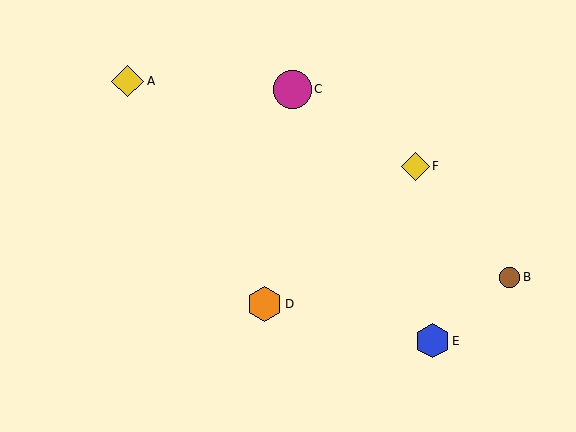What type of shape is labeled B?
Shape B is a brown circle.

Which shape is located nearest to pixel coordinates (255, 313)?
The orange hexagon (labeled D) at (265, 304) is nearest to that location.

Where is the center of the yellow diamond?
The center of the yellow diamond is at (128, 81).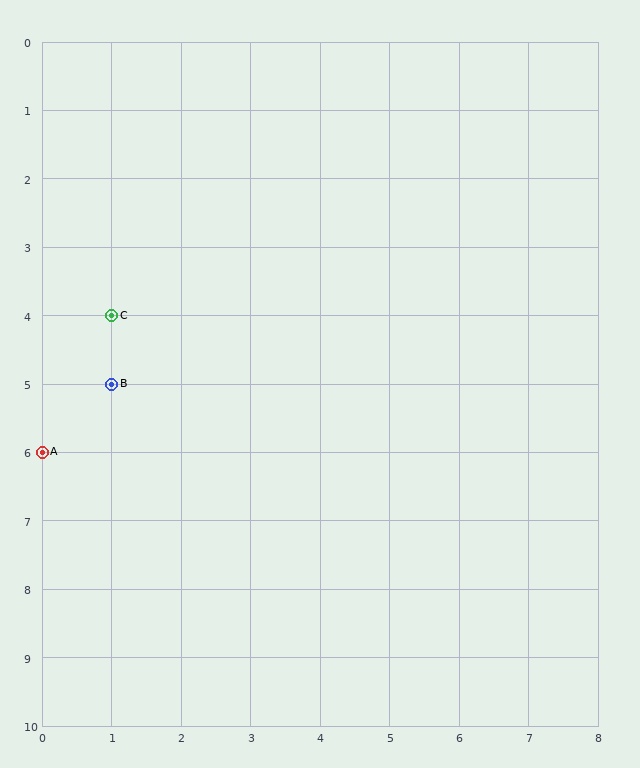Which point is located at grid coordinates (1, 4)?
Point C is at (1, 4).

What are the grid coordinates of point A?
Point A is at grid coordinates (0, 6).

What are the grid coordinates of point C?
Point C is at grid coordinates (1, 4).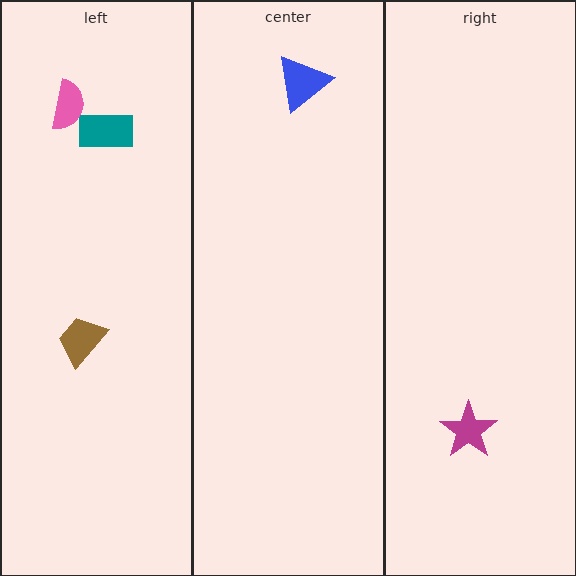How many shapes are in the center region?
1.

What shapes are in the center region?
The blue triangle.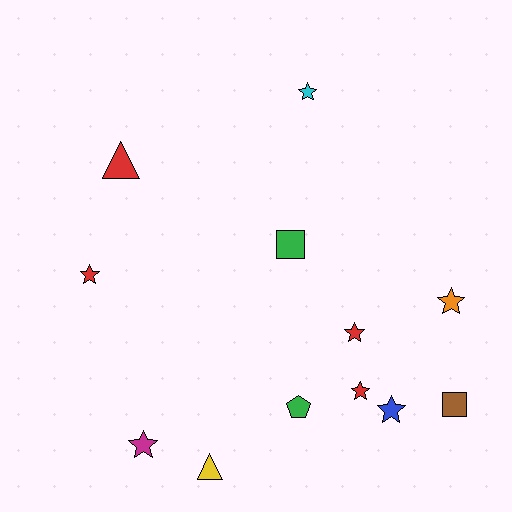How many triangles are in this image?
There are 2 triangles.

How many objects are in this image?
There are 12 objects.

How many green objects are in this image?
There are 2 green objects.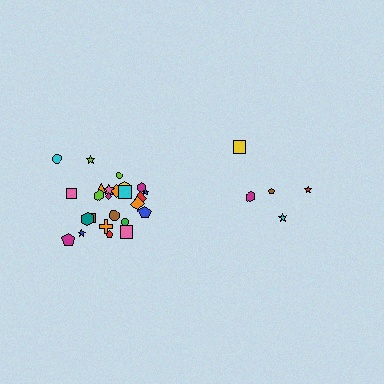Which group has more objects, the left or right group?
The left group.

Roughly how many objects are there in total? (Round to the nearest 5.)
Roughly 30 objects in total.